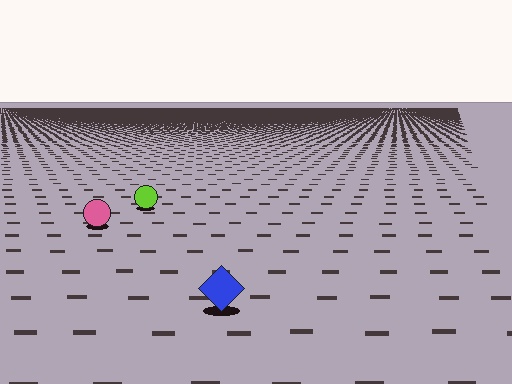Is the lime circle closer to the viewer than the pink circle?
No. The pink circle is closer — you can tell from the texture gradient: the ground texture is coarser near it.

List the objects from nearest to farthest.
From nearest to farthest: the blue diamond, the pink circle, the lime circle.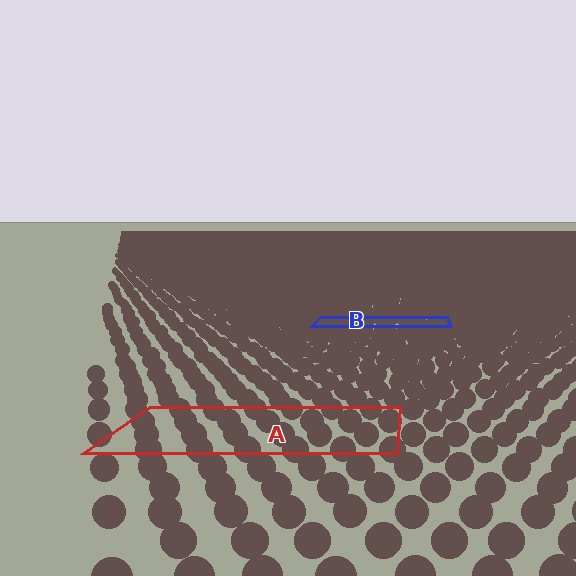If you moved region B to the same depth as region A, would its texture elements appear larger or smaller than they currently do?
They would appear larger. At a closer depth, the same texture elements are projected at a bigger on-screen size.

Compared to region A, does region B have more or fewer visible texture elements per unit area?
Region B has more texture elements per unit area — they are packed more densely because it is farther away.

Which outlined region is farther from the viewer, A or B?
Region B is farther from the viewer — the texture elements inside it appear smaller and more densely packed.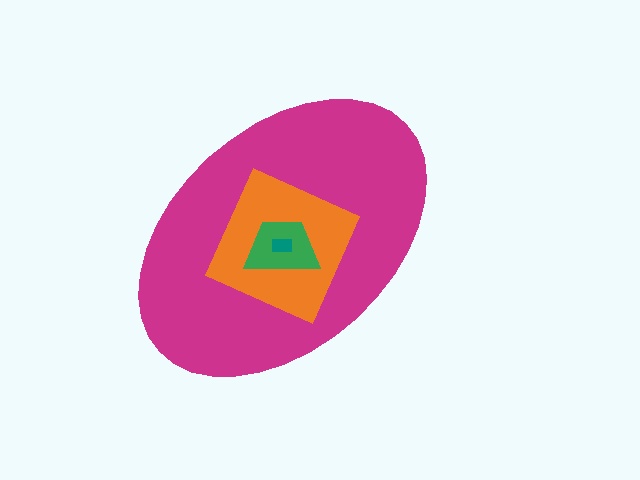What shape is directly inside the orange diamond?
The green trapezoid.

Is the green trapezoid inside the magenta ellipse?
Yes.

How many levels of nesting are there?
4.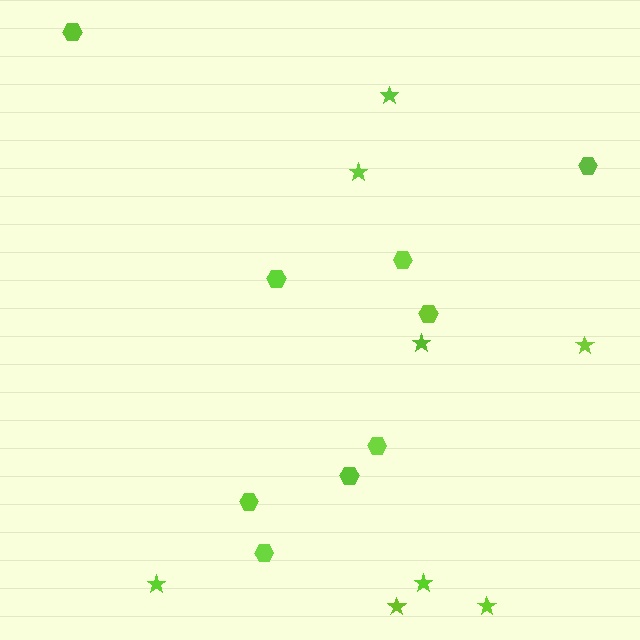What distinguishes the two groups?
There are 2 groups: one group of hexagons (9) and one group of stars (8).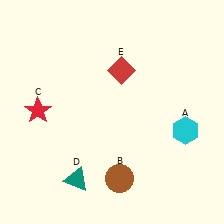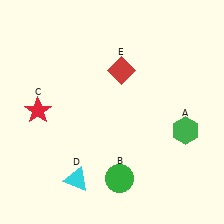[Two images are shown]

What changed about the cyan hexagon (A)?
In Image 1, A is cyan. In Image 2, it changed to green.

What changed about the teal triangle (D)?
In Image 1, D is teal. In Image 2, it changed to cyan.